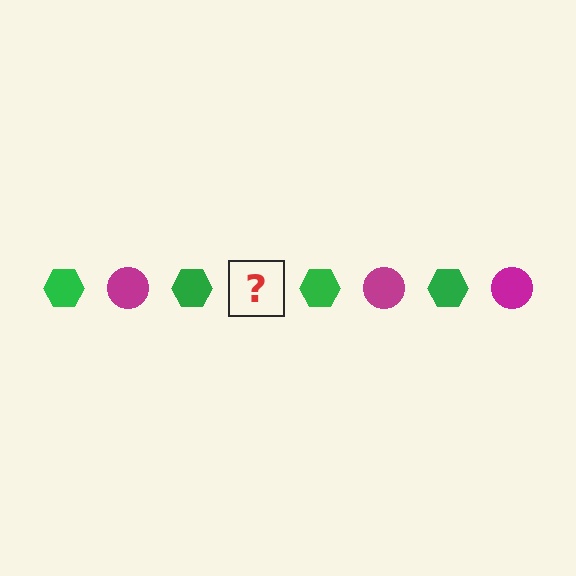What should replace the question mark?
The question mark should be replaced with a magenta circle.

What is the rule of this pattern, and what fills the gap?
The rule is that the pattern alternates between green hexagon and magenta circle. The gap should be filled with a magenta circle.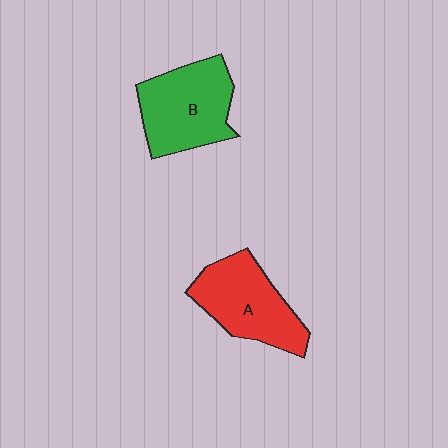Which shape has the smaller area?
Shape A (red).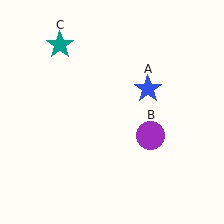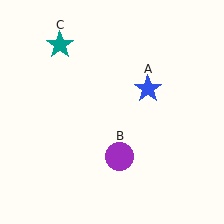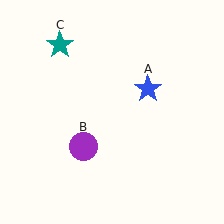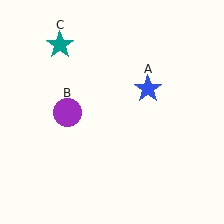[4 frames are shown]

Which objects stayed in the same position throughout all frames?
Blue star (object A) and teal star (object C) remained stationary.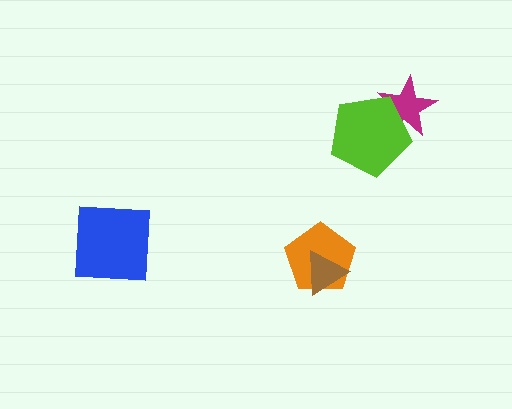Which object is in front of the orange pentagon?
The brown triangle is in front of the orange pentagon.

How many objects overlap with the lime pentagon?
1 object overlaps with the lime pentagon.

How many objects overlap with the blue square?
0 objects overlap with the blue square.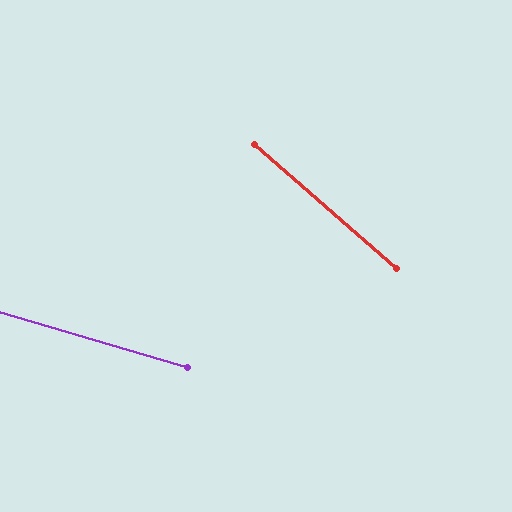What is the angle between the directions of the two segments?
Approximately 25 degrees.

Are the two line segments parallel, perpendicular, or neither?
Neither parallel nor perpendicular — they differ by about 25°.